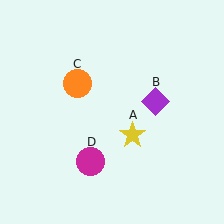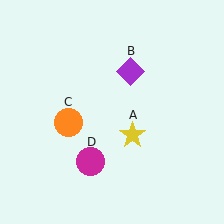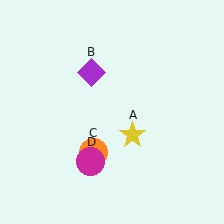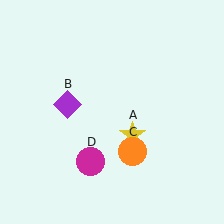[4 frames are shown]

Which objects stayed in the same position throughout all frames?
Yellow star (object A) and magenta circle (object D) remained stationary.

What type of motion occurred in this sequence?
The purple diamond (object B), orange circle (object C) rotated counterclockwise around the center of the scene.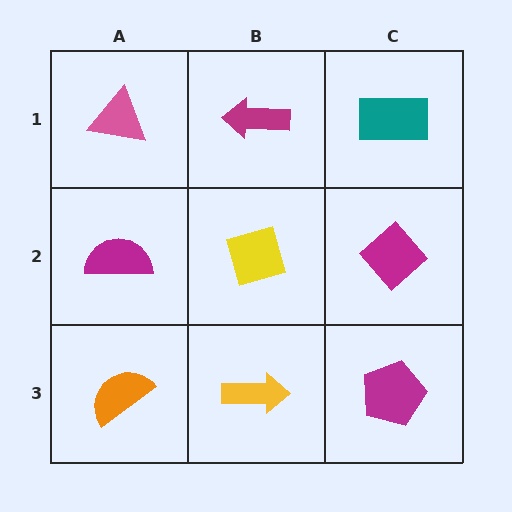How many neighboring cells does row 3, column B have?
3.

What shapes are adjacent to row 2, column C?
A teal rectangle (row 1, column C), a magenta pentagon (row 3, column C), a yellow diamond (row 2, column B).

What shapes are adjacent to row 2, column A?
A pink triangle (row 1, column A), an orange semicircle (row 3, column A), a yellow diamond (row 2, column B).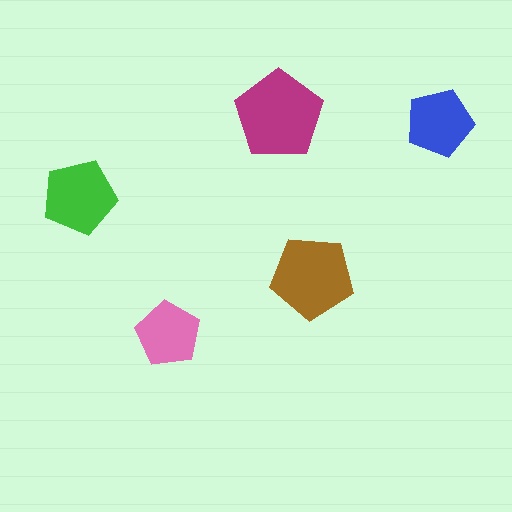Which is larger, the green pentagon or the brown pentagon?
The brown one.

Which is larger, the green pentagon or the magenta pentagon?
The magenta one.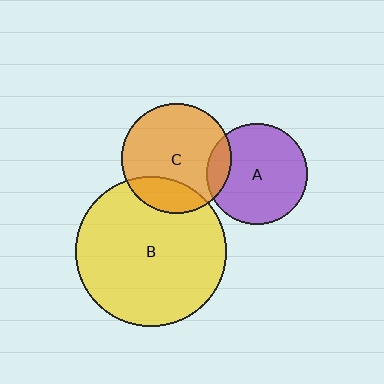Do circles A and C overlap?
Yes.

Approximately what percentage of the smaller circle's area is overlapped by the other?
Approximately 15%.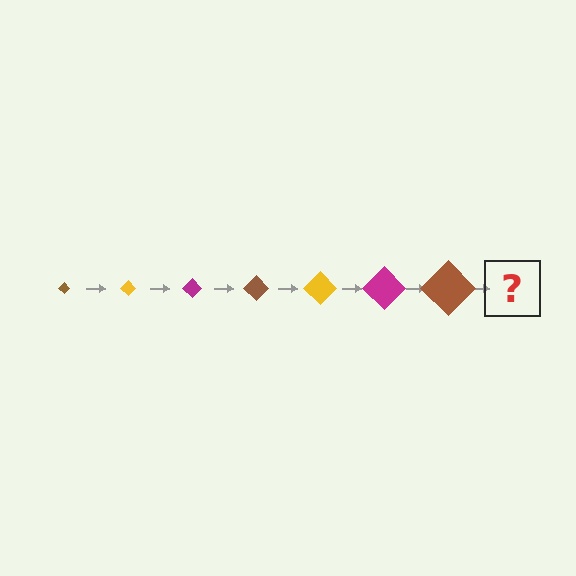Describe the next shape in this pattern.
It should be a yellow diamond, larger than the previous one.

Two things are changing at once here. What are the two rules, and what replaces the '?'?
The two rules are that the diamond grows larger each step and the color cycles through brown, yellow, and magenta. The '?' should be a yellow diamond, larger than the previous one.